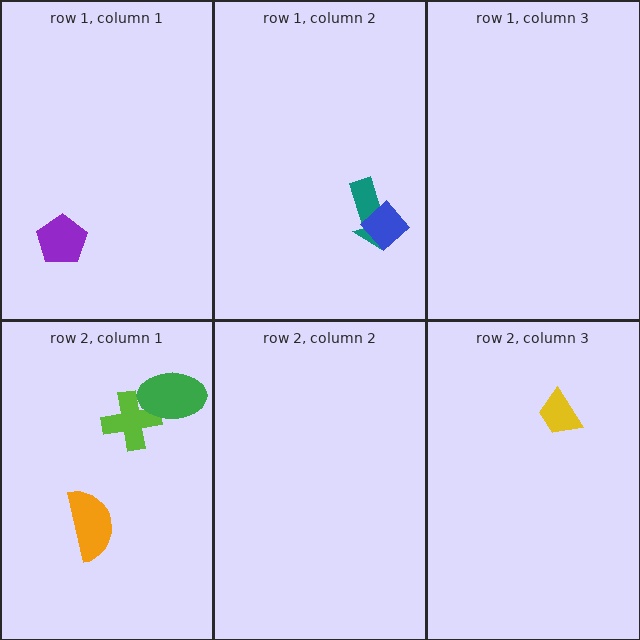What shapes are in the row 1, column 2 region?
The teal arrow, the blue diamond.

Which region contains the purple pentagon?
The row 1, column 1 region.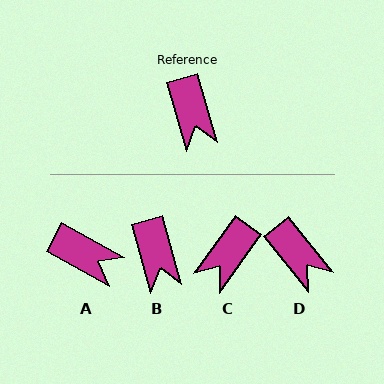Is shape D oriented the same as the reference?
No, it is off by about 24 degrees.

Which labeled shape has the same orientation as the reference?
B.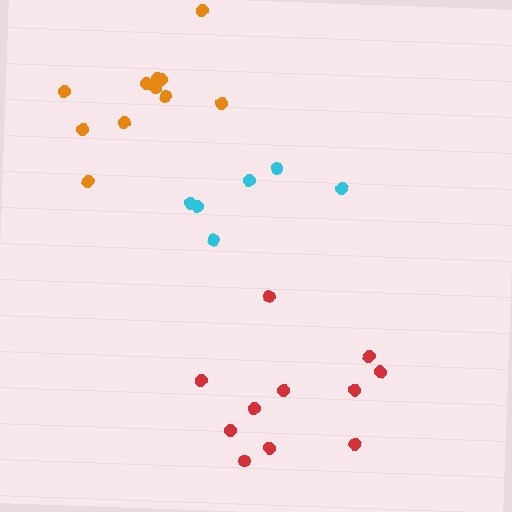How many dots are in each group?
Group 1: 11 dots, Group 2: 6 dots, Group 3: 11 dots (28 total).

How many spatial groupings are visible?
There are 3 spatial groupings.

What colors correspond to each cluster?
The clusters are colored: orange, cyan, red.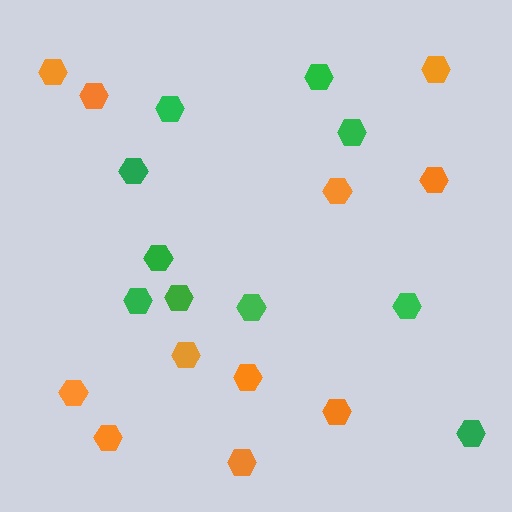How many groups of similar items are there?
There are 2 groups: one group of green hexagons (10) and one group of orange hexagons (11).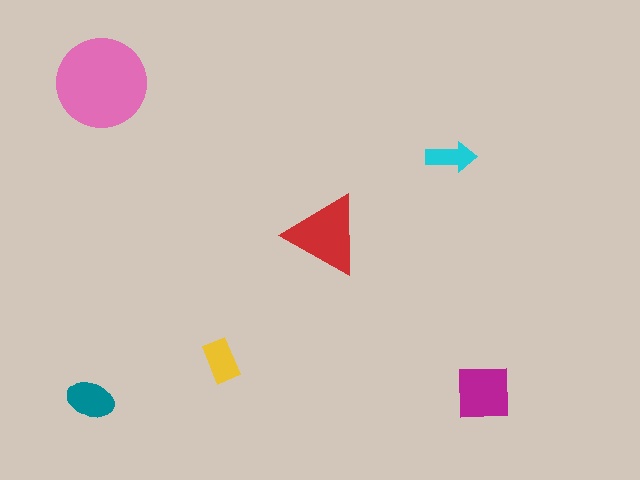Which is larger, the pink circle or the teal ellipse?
The pink circle.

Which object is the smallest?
The cyan arrow.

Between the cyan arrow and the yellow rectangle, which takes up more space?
The yellow rectangle.